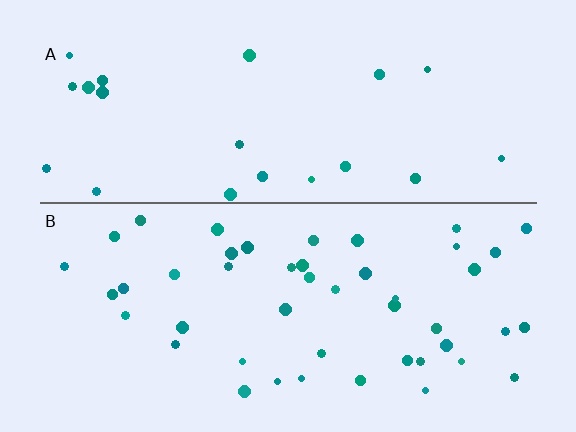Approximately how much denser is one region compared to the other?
Approximately 2.2× — region B over region A.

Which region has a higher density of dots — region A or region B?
B (the bottom).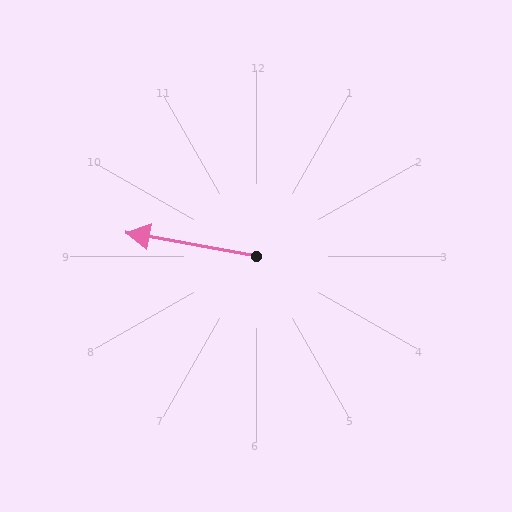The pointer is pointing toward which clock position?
Roughly 9 o'clock.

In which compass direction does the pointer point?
West.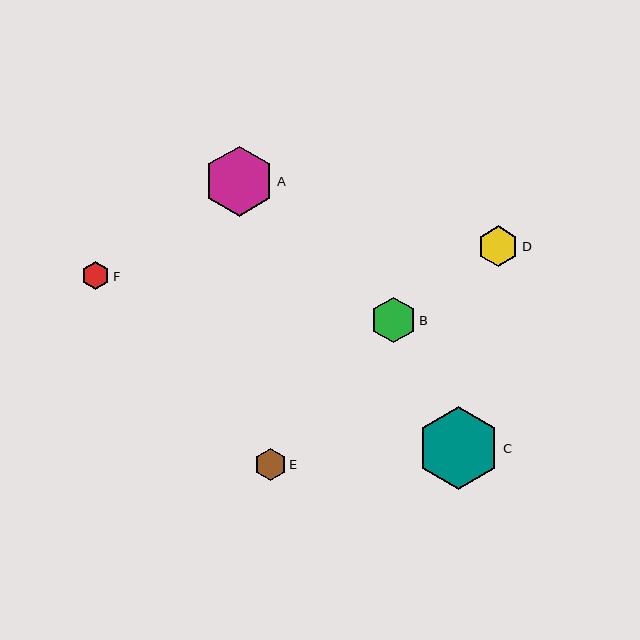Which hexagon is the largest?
Hexagon C is the largest with a size of approximately 83 pixels.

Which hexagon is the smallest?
Hexagon F is the smallest with a size of approximately 28 pixels.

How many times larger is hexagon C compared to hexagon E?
Hexagon C is approximately 2.6 times the size of hexagon E.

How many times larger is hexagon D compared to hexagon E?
Hexagon D is approximately 1.3 times the size of hexagon E.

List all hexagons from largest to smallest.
From largest to smallest: C, A, B, D, E, F.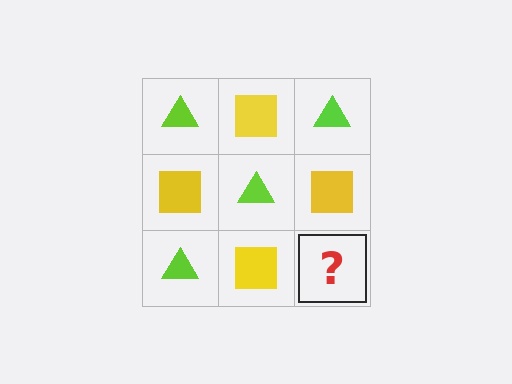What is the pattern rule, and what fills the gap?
The rule is that it alternates lime triangle and yellow square in a checkerboard pattern. The gap should be filled with a lime triangle.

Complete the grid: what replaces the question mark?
The question mark should be replaced with a lime triangle.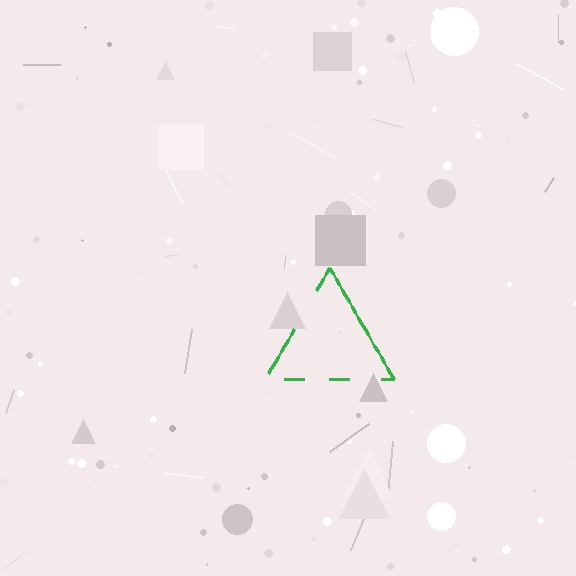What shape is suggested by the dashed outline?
The dashed outline suggests a triangle.